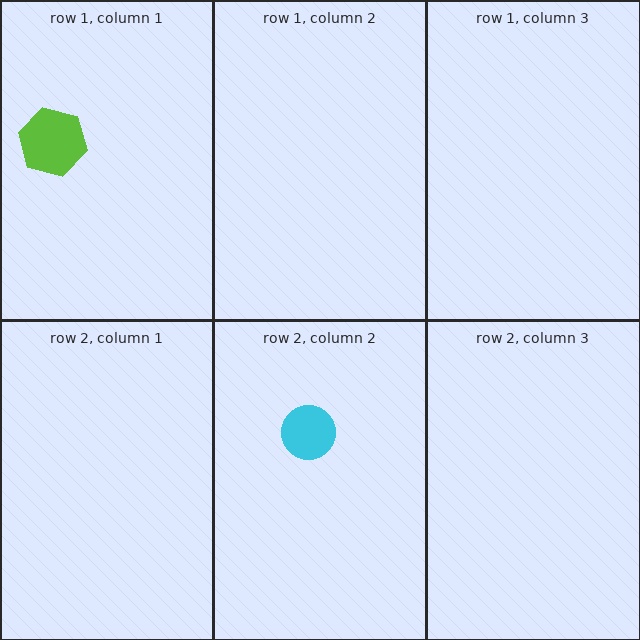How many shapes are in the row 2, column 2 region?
1.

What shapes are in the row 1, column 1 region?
The pink star, the lime hexagon.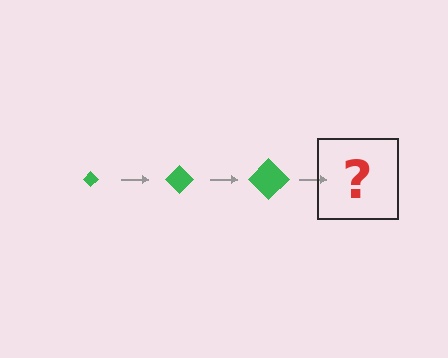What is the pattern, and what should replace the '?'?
The pattern is that the diamond gets progressively larger each step. The '?' should be a green diamond, larger than the previous one.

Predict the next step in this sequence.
The next step is a green diamond, larger than the previous one.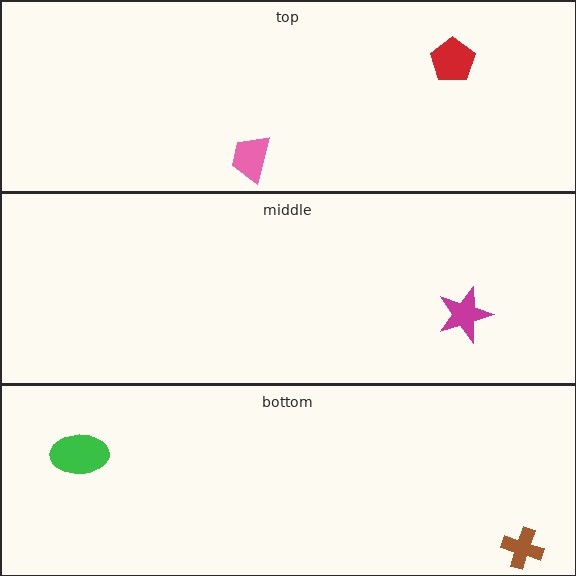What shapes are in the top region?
The pink trapezoid, the red pentagon.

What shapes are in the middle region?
The magenta star.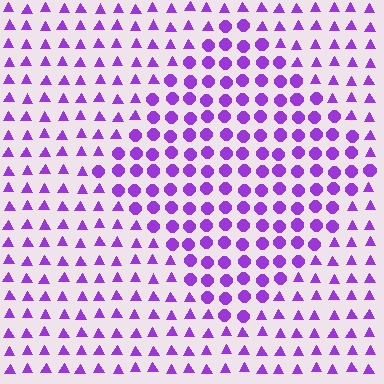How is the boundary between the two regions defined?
The boundary is defined by a change in element shape: circles inside vs. triangles outside. All elements share the same color and spacing.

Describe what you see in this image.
The image is filled with small purple elements arranged in a uniform grid. A diamond-shaped region contains circles, while the surrounding area contains triangles. The boundary is defined purely by the change in element shape.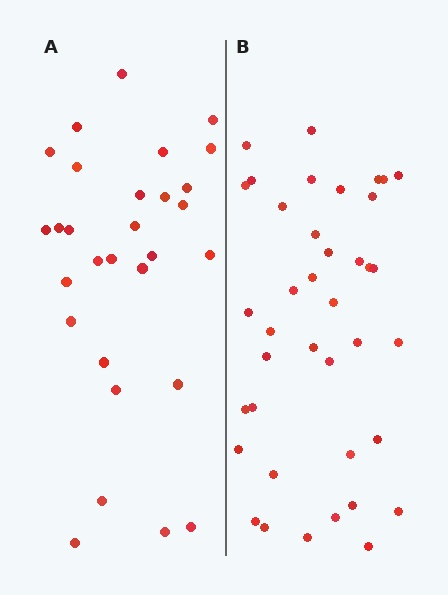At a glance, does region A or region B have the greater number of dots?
Region B (the right region) has more dots.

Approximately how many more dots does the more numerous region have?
Region B has roughly 10 or so more dots than region A.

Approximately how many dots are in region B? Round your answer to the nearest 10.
About 40 dots. (The exact count is 39, which rounds to 40.)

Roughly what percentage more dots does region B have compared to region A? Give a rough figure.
About 35% more.